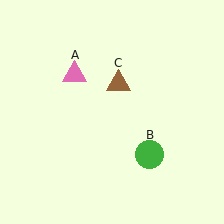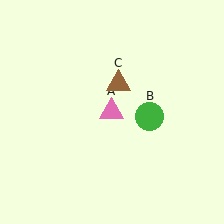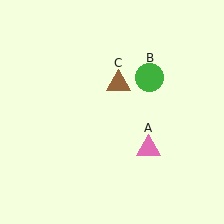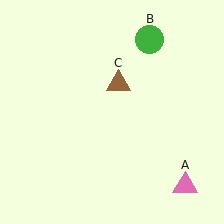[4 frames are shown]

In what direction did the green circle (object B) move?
The green circle (object B) moved up.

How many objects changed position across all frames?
2 objects changed position: pink triangle (object A), green circle (object B).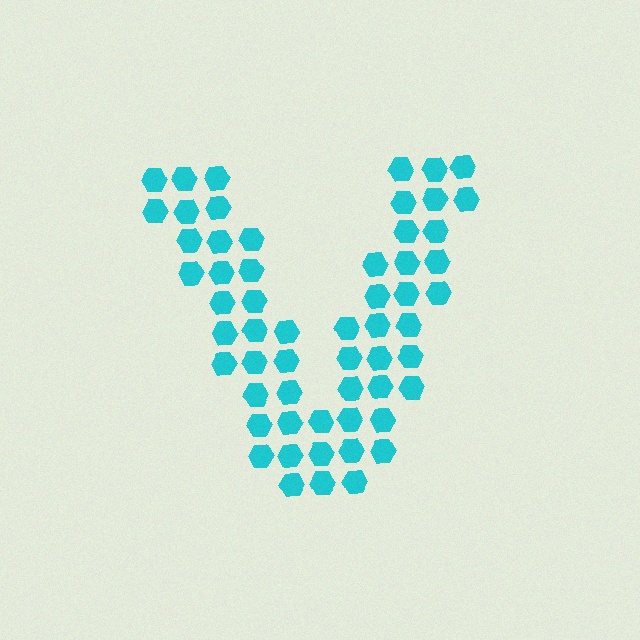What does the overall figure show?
The overall figure shows the letter V.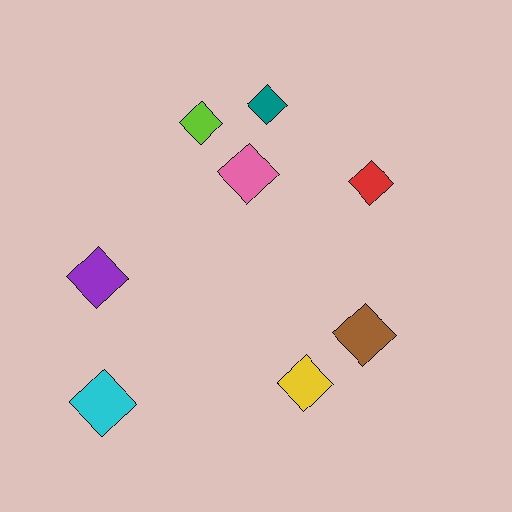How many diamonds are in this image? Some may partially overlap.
There are 8 diamonds.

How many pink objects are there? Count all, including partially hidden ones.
There is 1 pink object.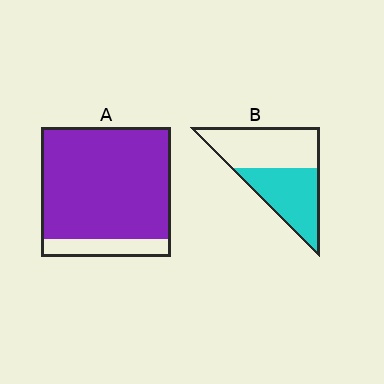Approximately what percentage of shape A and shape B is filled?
A is approximately 85% and B is approximately 45%.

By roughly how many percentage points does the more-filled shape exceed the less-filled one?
By roughly 40 percentage points (A over B).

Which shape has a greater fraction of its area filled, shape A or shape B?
Shape A.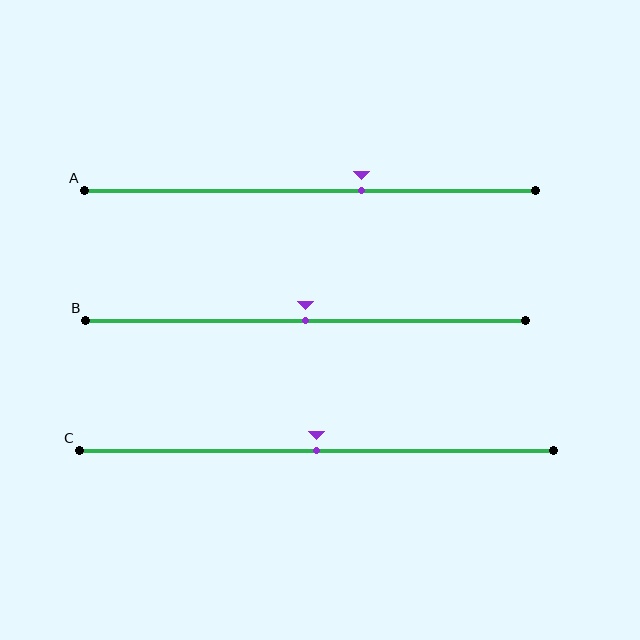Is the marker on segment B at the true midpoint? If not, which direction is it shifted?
Yes, the marker on segment B is at the true midpoint.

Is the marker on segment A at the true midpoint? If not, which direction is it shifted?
No, the marker on segment A is shifted to the right by about 11% of the segment length.